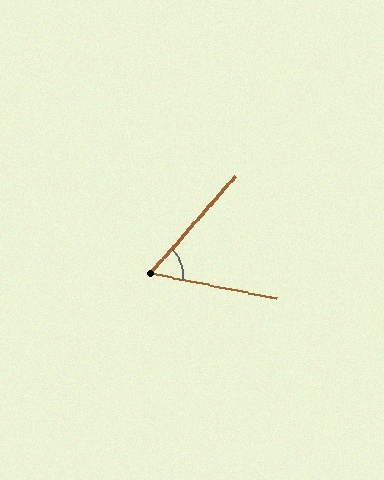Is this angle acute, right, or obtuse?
It is acute.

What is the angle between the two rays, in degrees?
Approximately 60 degrees.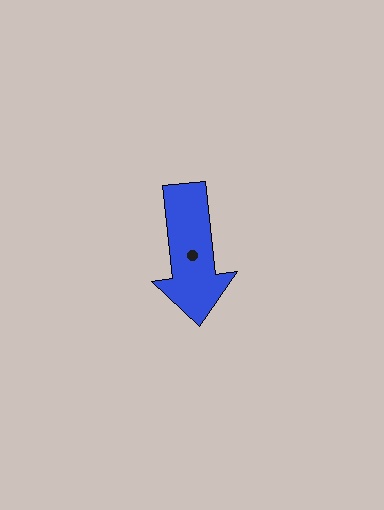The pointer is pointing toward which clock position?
Roughly 6 o'clock.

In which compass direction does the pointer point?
South.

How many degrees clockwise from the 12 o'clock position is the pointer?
Approximately 174 degrees.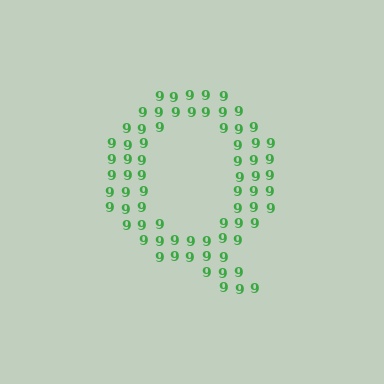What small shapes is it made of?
It is made of small digit 9's.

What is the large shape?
The large shape is the letter Q.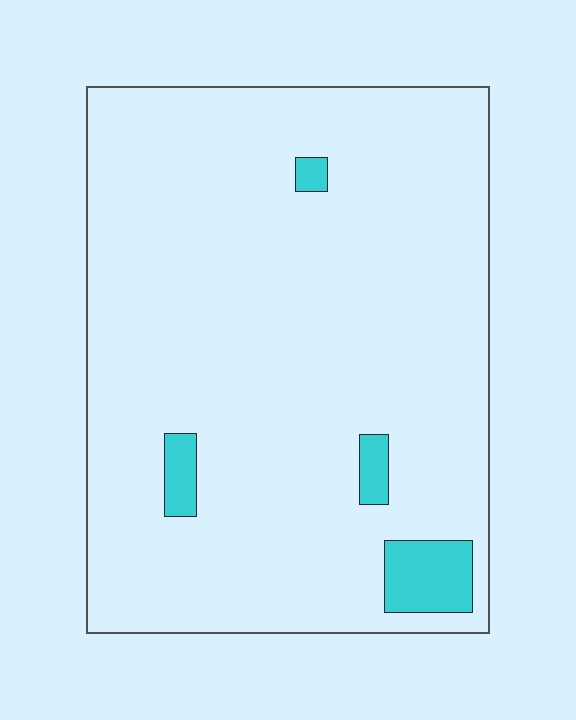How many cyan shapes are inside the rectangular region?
4.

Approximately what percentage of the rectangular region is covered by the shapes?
Approximately 5%.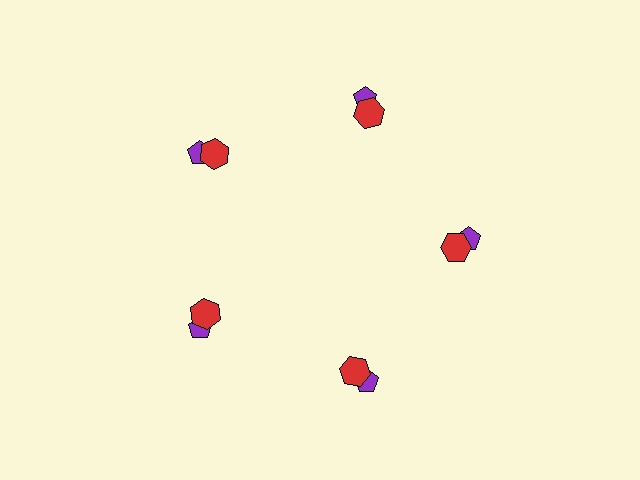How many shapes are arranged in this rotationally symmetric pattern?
There are 10 shapes, arranged in 5 groups of 2.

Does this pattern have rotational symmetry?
Yes, this pattern has 5-fold rotational symmetry. It looks the same after rotating 72 degrees around the center.